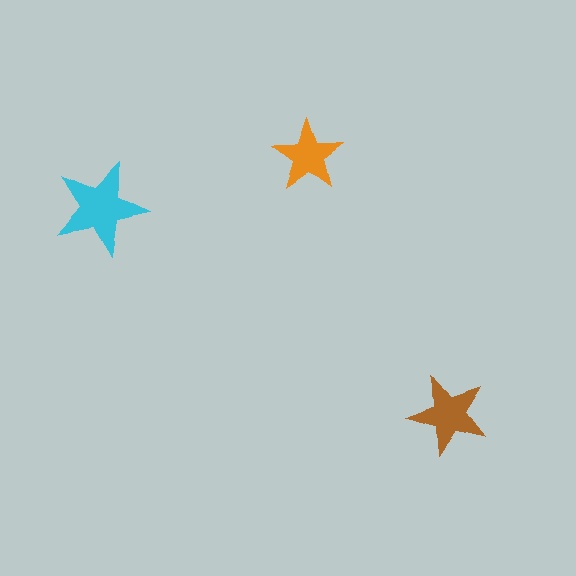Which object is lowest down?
The brown star is bottommost.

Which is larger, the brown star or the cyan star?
The cyan one.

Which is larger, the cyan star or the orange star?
The cyan one.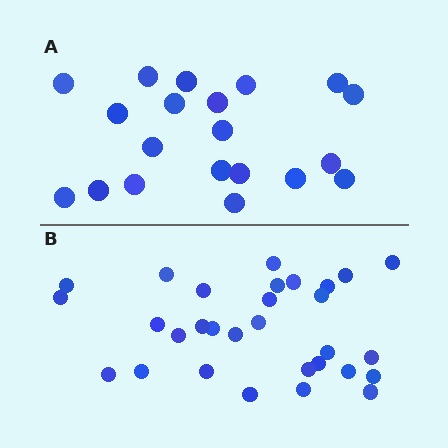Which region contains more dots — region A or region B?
Region B (the bottom region) has more dots.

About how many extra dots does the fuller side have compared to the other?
Region B has roughly 10 or so more dots than region A.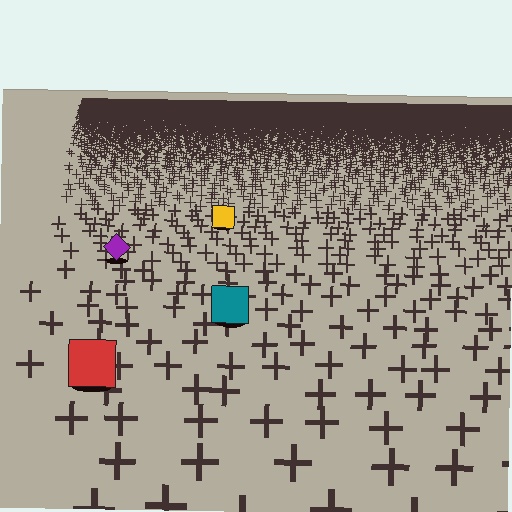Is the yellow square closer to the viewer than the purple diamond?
No. The purple diamond is closer — you can tell from the texture gradient: the ground texture is coarser near it.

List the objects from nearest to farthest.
From nearest to farthest: the red square, the teal square, the purple diamond, the yellow square.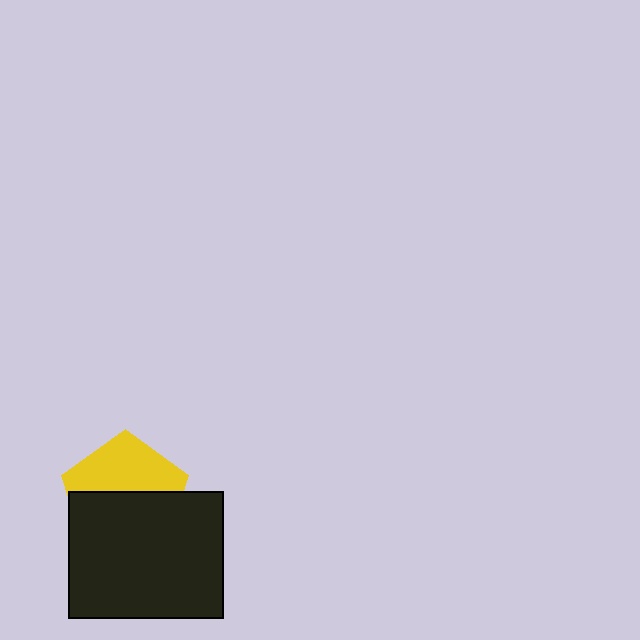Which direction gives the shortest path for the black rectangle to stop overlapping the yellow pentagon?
Moving down gives the shortest separation.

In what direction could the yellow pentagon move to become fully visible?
The yellow pentagon could move up. That would shift it out from behind the black rectangle entirely.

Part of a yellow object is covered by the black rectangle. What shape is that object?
It is a pentagon.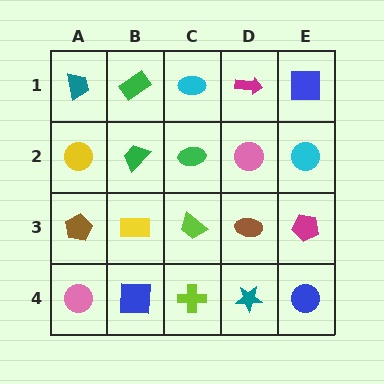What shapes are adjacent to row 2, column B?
A green rectangle (row 1, column B), a yellow rectangle (row 3, column B), a yellow circle (row 2, column A), a green ellipse (row 2, column C).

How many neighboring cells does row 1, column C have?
3.